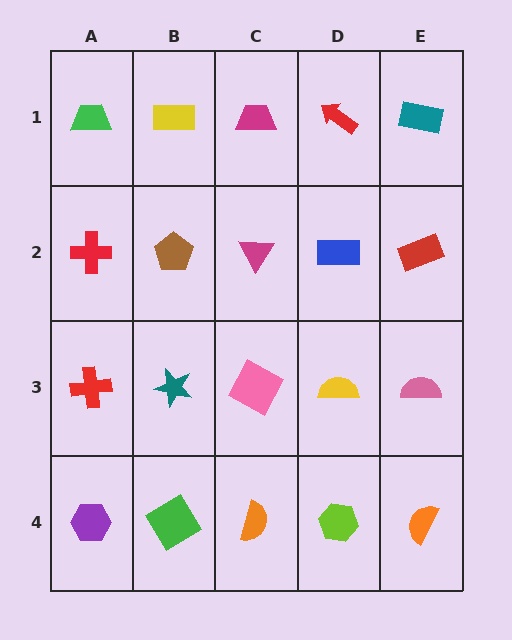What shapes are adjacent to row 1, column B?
A brown pentagon (row 2, column B), a green trapezoid (row 1, column A), a magenta trapezoid (row 1, column C).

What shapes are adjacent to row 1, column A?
A red cross (row 2, column A), a yellow rectangle (row 1, column B).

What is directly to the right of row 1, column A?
A yellow rectangle.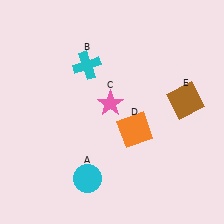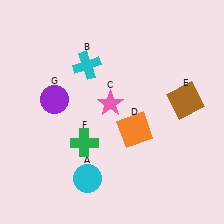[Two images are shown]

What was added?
A green cross (F), a purple circle (G) were added in Image 2.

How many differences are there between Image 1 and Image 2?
There are 2 differences between the two images.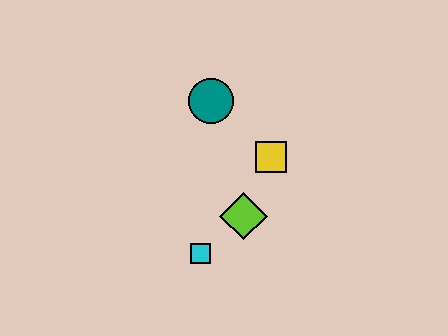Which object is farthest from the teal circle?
The cyan square is farthest from the teal circle.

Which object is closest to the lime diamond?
The cyan square is closest to the lime diamond.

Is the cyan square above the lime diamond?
No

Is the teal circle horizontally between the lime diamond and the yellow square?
No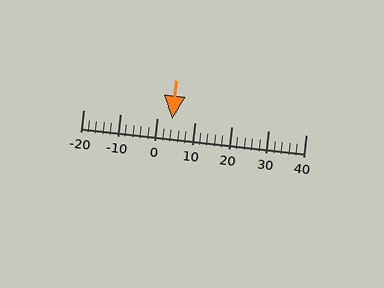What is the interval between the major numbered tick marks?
The major tick marks are spaced 10 units apart.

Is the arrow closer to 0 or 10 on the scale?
The arrow is closer to 0.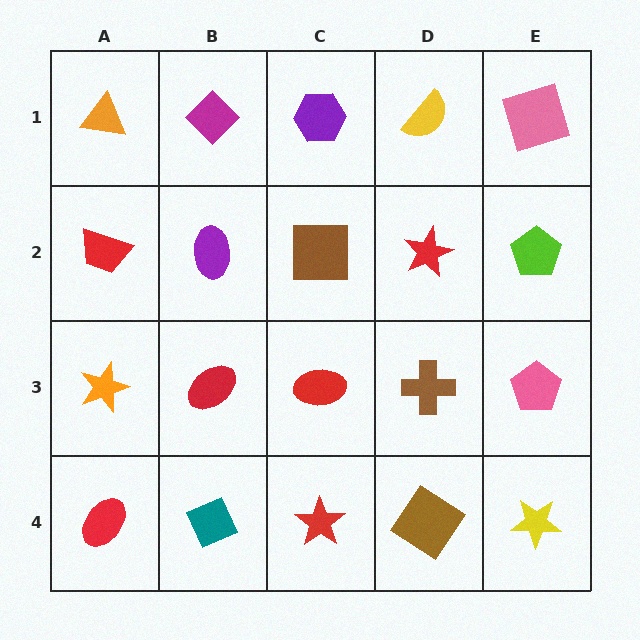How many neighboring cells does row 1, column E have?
2.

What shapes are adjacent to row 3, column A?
A red trapezoid (row 2, column A), a red ellipse (row 4, column A), a red ellipse (row 3, column B).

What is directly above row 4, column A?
An orange star.